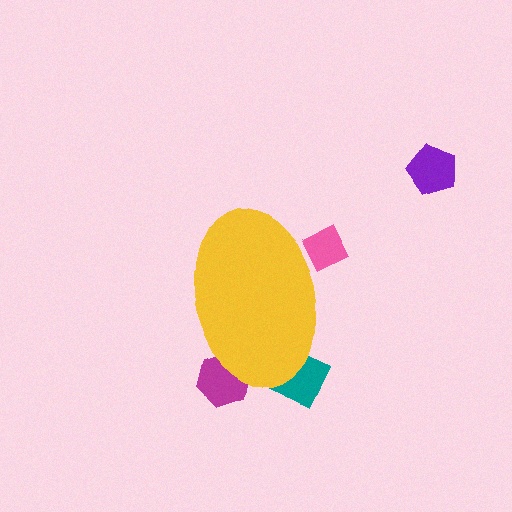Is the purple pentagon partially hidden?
No, the purple pentagon is fully visible.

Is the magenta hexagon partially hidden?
Yes, the magenta hexagon is partially hidden behind the yellow ellipse.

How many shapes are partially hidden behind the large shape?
3 shapes are partially hidden.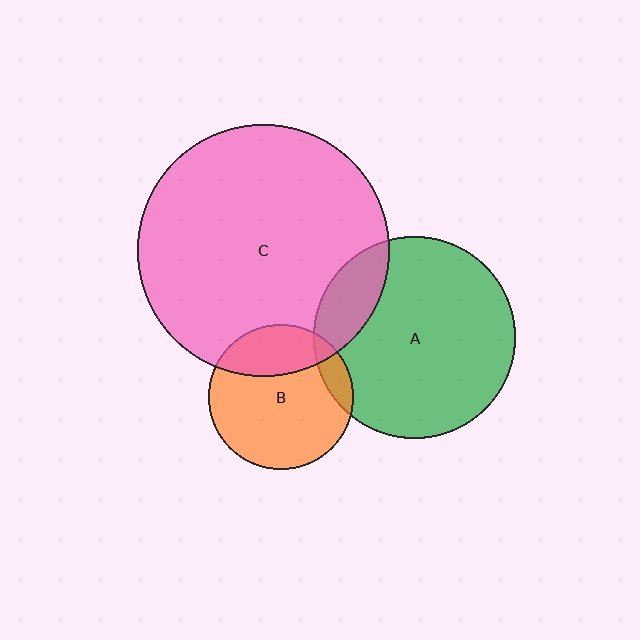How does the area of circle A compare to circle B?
Approximately 2.0 times.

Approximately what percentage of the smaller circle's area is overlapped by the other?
Approximately 10%.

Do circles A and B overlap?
Yes.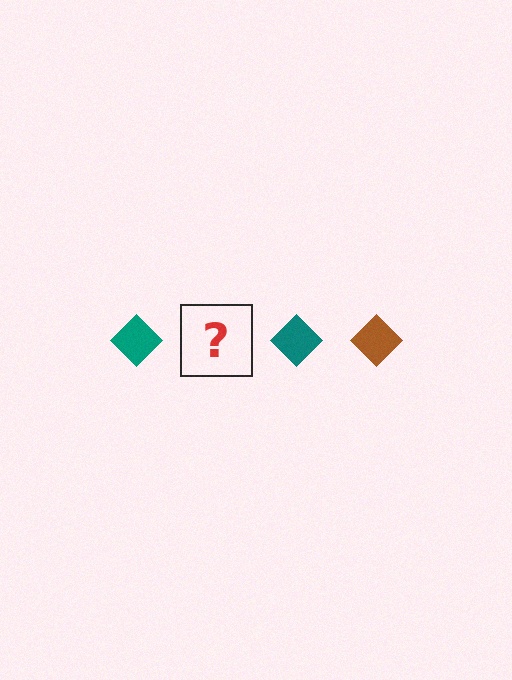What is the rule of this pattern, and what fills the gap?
The rule is that the pattern cycles through teal, brown diamonds. The gap should be filled with a brown diamond.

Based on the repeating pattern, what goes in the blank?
The blank should be a brown diamond.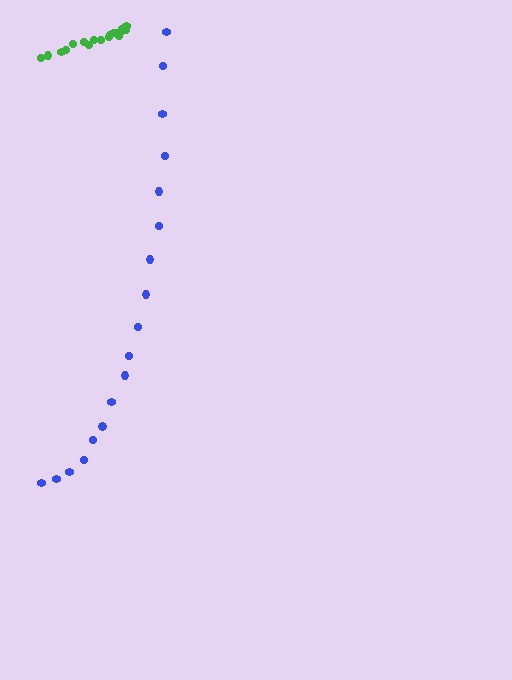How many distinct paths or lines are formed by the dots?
There are 2 distinct paths.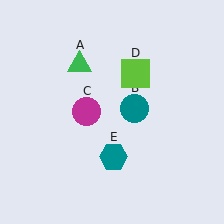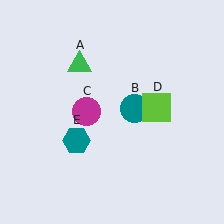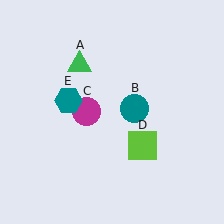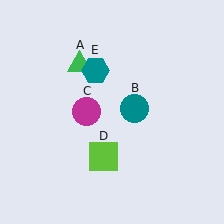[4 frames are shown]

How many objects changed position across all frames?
2 objects changed position: lime square (object D), teal hexagon (object E).